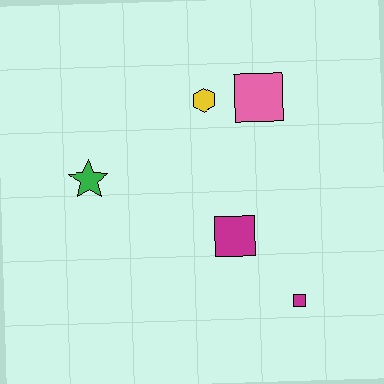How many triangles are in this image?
There are no triangles.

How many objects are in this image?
There are 5 objects.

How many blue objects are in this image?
There are no blue objects.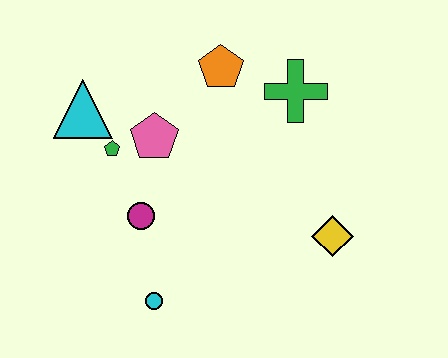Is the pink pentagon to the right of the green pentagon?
Yes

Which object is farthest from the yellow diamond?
The cyan triangle is farthest from the yellow diamond.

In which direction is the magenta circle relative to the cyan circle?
The magenta circle is above the cyan circle.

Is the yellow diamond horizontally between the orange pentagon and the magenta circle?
No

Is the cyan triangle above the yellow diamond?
Yes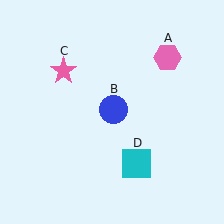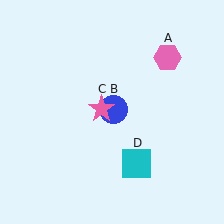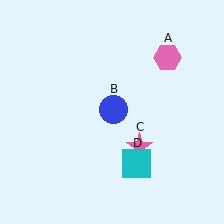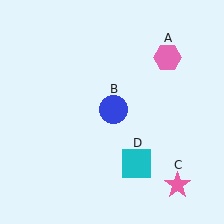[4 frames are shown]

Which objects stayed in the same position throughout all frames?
Pink hexagon (object A) and blue circle (object B) and cyan square (object D) remained stationary.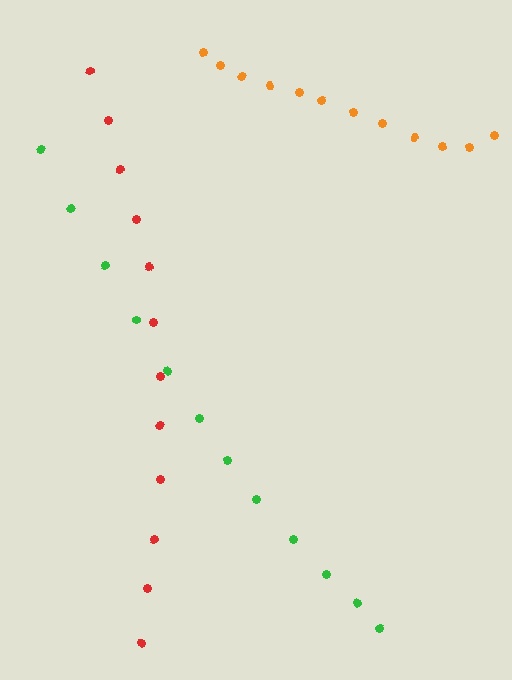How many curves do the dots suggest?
There are 3 distinct paths.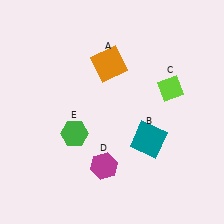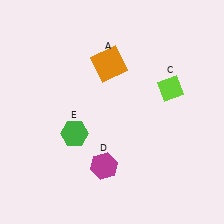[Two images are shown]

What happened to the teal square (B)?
The teal square (B) was removed in Image 2. It was in the bottom-right area of Image 1.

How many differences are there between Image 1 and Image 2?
There is 1 difference between the two images.